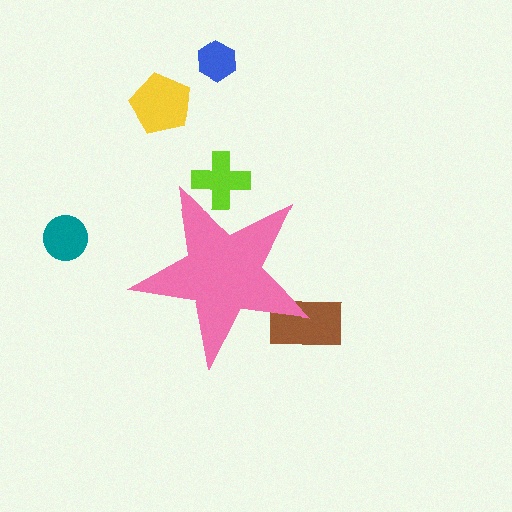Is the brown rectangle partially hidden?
Yes, the brown rectangle is partially hidden behind the pink star.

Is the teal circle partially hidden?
No, the teal circle is fully visible.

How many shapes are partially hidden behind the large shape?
2 shapes are partially hidden.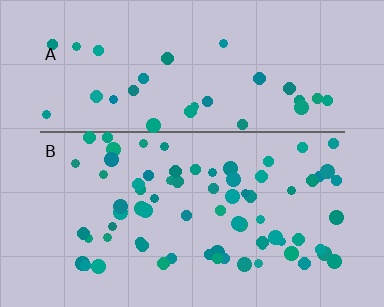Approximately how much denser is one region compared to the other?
Approximately 2.2× — region B over region A.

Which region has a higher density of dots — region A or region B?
B (the bottom).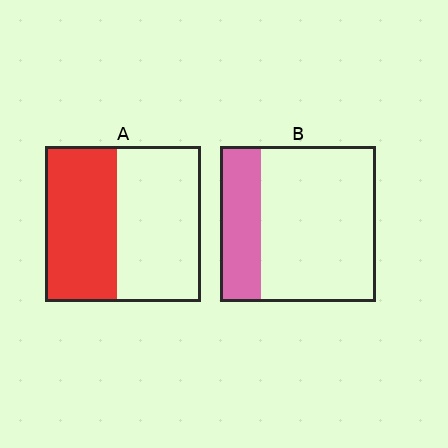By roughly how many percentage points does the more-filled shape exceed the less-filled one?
By roughly 20 percentage points (A over B).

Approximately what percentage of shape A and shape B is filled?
A is approximately 45% and B is approximately 25%.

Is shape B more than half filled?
No.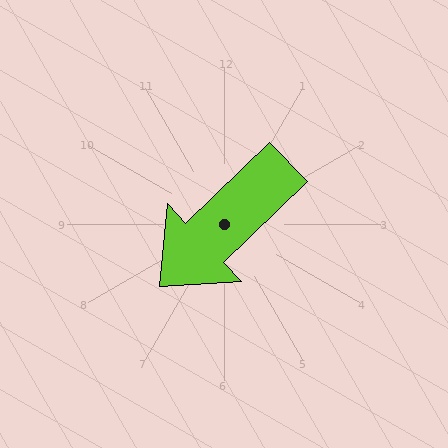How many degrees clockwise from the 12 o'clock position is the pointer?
Approximately 226 degrees.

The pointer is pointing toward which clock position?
Roughly 8 o'clock.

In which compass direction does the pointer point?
Southwest.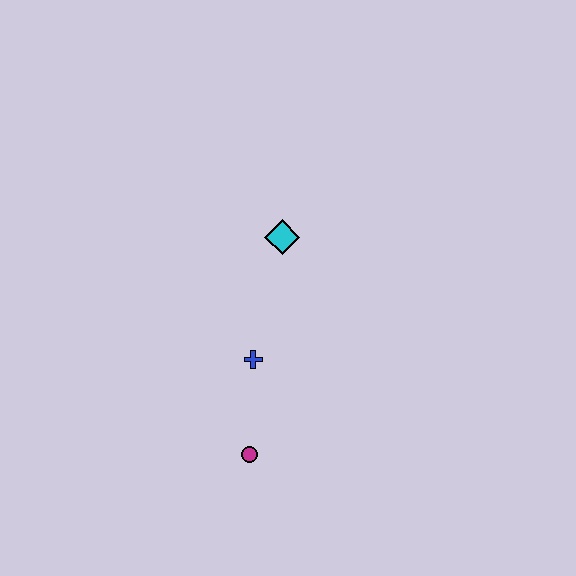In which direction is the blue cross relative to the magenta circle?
The blue cross is above the magenta circle.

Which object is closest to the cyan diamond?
The blue cross is closest to the cyan diamond.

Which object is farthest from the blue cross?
The cyan diamond is farthest from the blue cross.